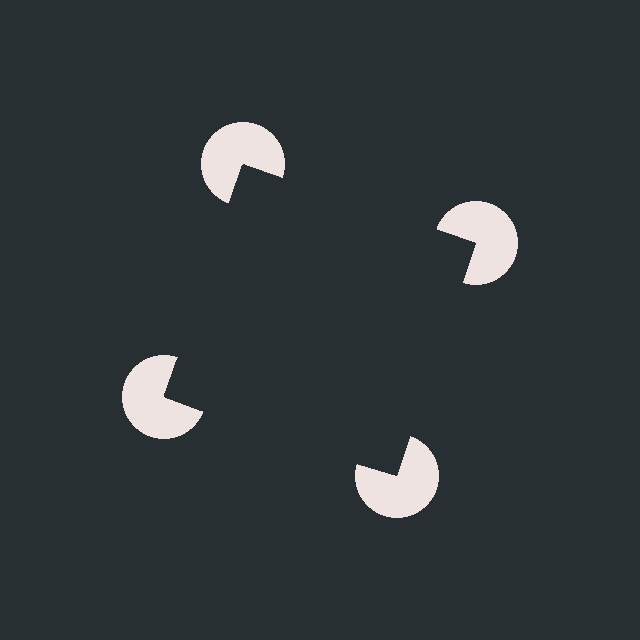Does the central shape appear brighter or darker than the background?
It typically appears slightly darker than the background, even though no actual brightness change is drawn.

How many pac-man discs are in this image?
There are 4 — one at each vertex of the illusory square.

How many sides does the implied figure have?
4 sides.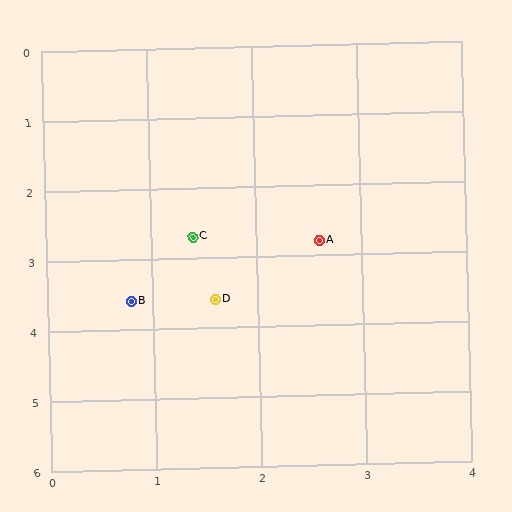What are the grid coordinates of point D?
Point D is at approximately (1.6, 3.6).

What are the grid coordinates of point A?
Point A is at approximately (2.6, 2.8).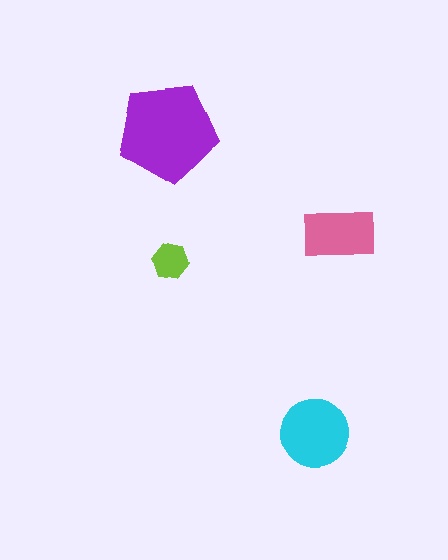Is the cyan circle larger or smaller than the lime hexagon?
Larger.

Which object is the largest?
The purple pentagon.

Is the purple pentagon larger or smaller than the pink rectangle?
Larger.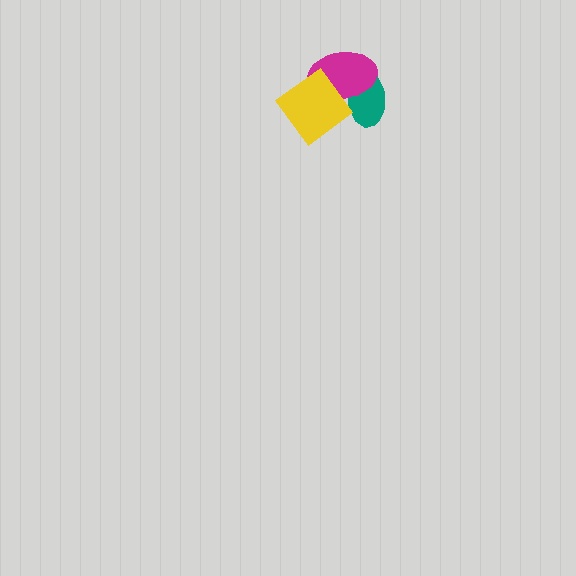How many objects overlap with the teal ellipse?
2 objects overlap with the teal ellipse.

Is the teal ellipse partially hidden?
Yes, it is partially covered by another shape.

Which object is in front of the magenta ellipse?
The yellow diamond is in front of the magenta ellipse.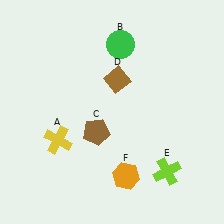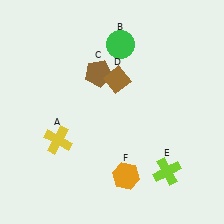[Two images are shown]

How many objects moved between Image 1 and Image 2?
1 object moved between the two images.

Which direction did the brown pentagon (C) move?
The brown pentagon (C) moved up.